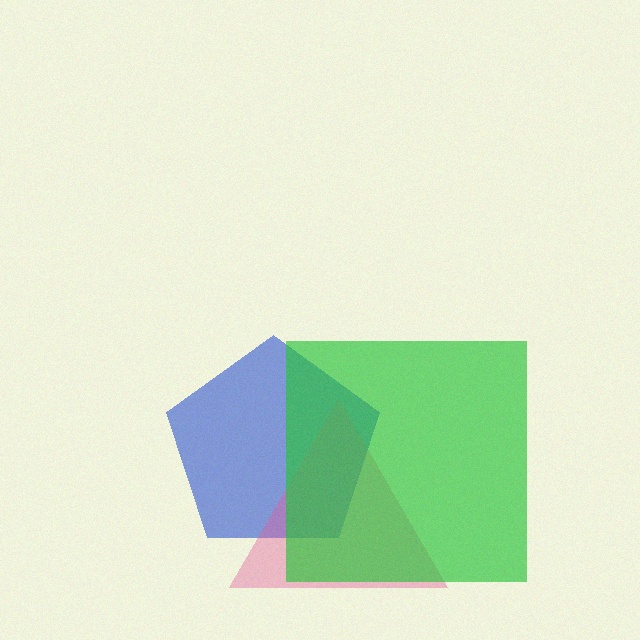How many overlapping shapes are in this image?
There are 3 overlapping shapes in the image.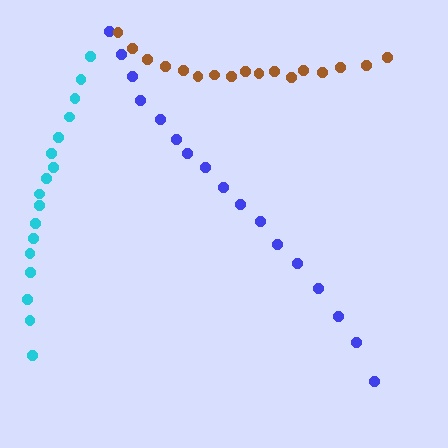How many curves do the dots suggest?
There are 3 distinct paths.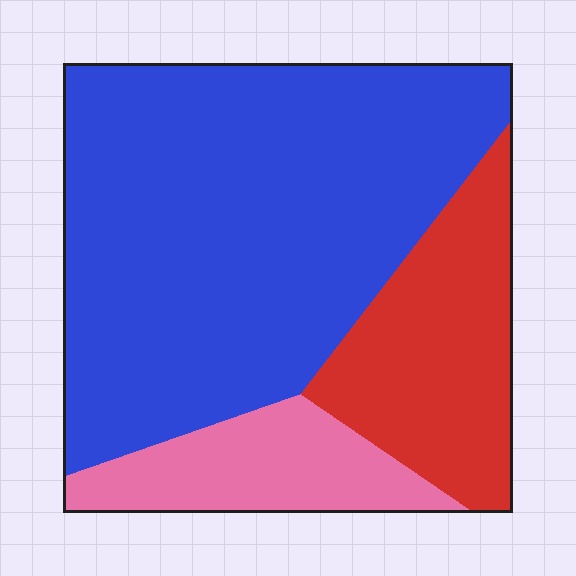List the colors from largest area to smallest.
From largest to smallest: blue, red, pink.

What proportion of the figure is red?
Red covers 22% of the figure.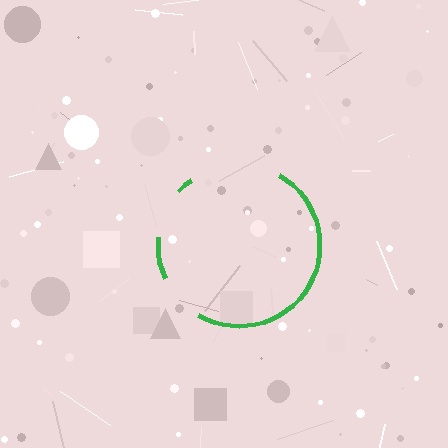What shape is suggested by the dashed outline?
The dashed outline suggests a circle.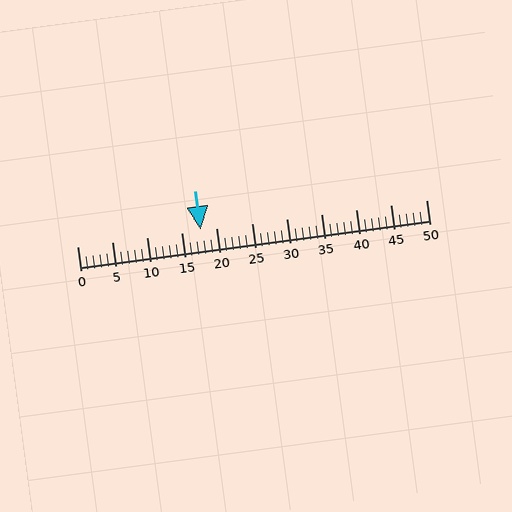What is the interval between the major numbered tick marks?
The major tick marks are spaced 5 units apart.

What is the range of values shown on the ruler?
The ruler shows values from 0 to 50.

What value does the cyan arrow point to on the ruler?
The cyan arrow points to approximately 18.